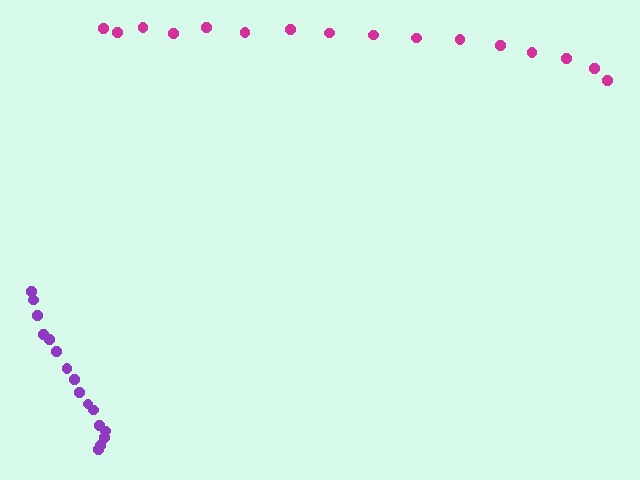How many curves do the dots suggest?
There are 2 distinct paths.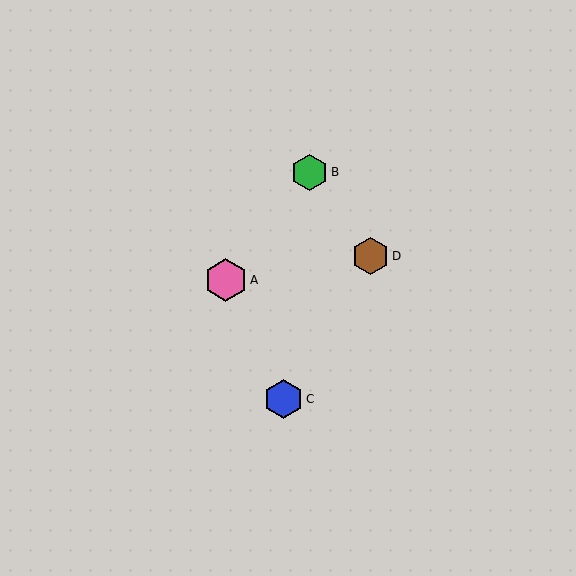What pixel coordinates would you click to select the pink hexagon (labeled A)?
Click at (226, 280) to select the pink hexagon A.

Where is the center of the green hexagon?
The center of the green hexagon is at (310, 172).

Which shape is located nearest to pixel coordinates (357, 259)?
The brown hexagon (labeled D) at (371, 256) is nearest to that location.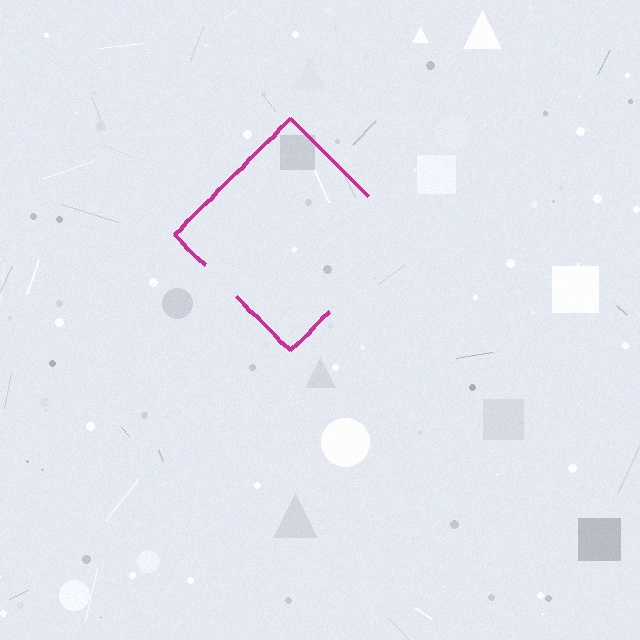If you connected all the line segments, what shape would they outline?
They would outline a diamond.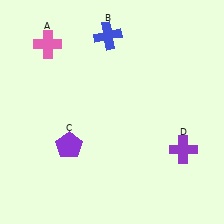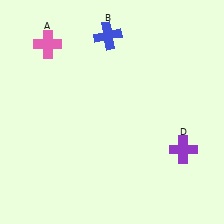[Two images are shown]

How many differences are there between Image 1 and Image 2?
There is 1 difference between the two images.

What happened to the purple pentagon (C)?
The purple pentagon (C) was removed in Image 2. It was in the bottom-left area of Image 1.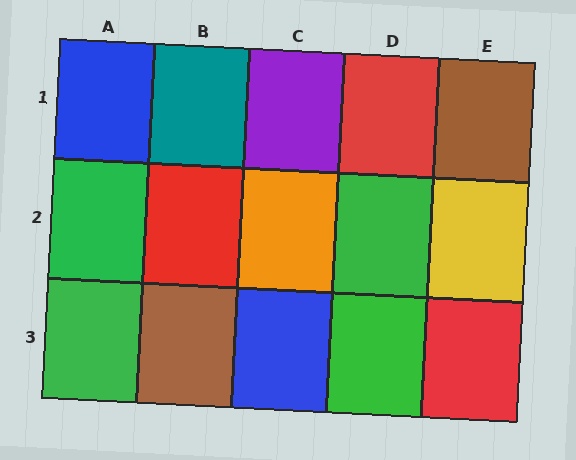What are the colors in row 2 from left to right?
Green, red, orange, green, yellow.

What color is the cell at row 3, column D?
Green.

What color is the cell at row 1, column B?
Teal.